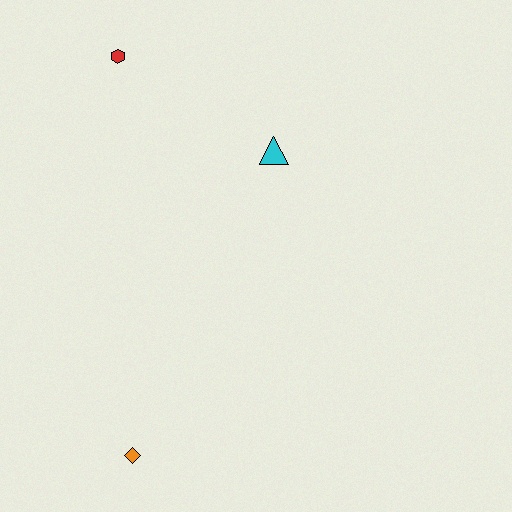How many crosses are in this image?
There are no crosses.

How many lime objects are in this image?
There are no lime objects.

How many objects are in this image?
There are 3 objects.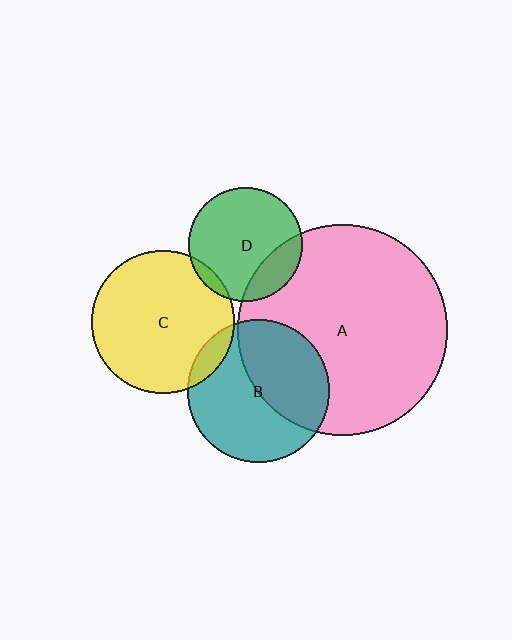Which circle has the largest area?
Circle A (pink).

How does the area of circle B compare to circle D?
Approximately 1.6 times.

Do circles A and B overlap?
Yes.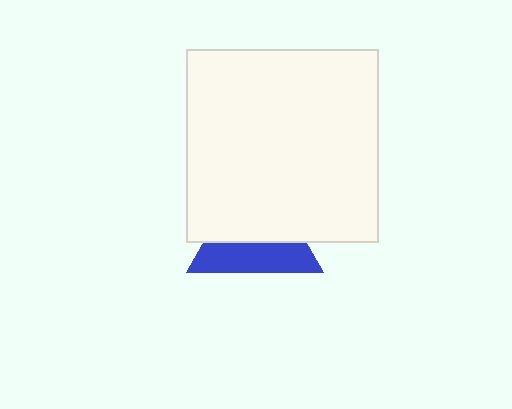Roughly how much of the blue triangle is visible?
A small part of it is visible (roughly 44%).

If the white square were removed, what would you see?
You would see the complete blue triangle.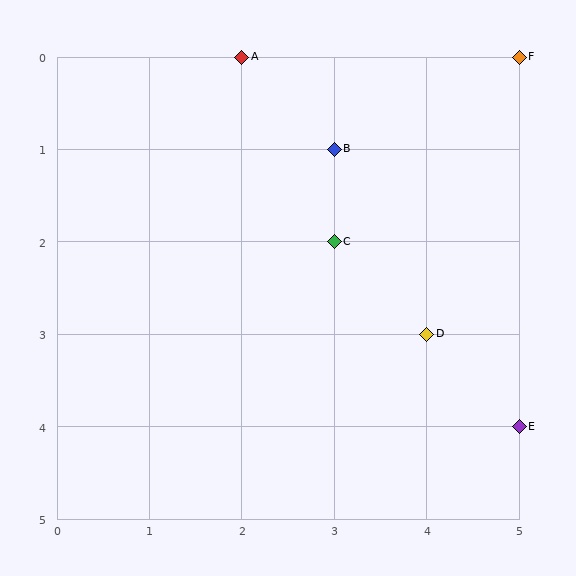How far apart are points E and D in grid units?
Points E and D are 1 column and 1 row apart (about 1.4 grid units diagonally).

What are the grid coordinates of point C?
Point C is at grid coordinates (3, 2).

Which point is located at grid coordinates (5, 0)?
Point F is at (5, 0).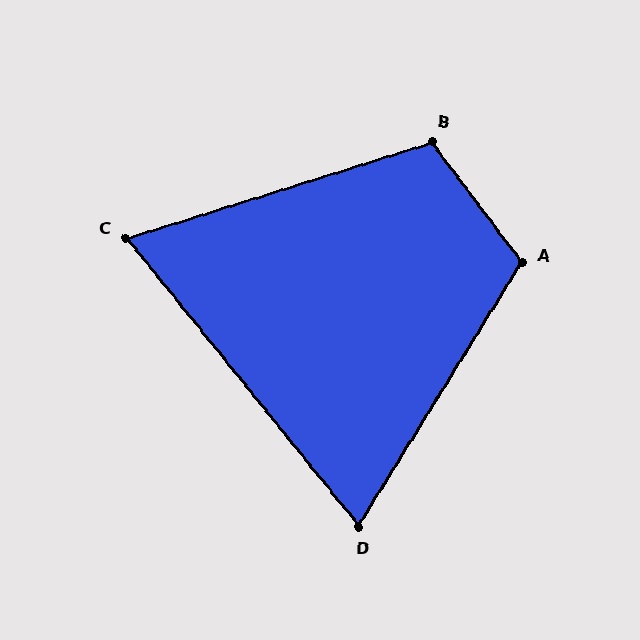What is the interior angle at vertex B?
Approximately 109 degrees (obtuse).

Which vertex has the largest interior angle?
A, at approximately 111 degrees.